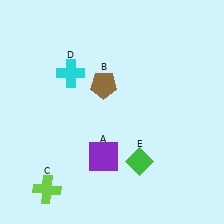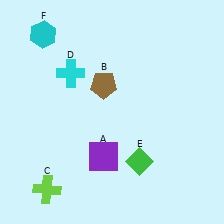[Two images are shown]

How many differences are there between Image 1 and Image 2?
There is 1 difference between the two images.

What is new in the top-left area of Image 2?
A cyan hexagon (F) was added in the top-left area of Image 2.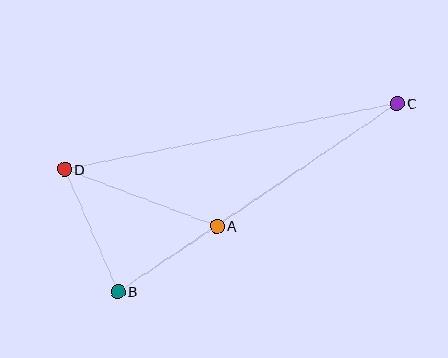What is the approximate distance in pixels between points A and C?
The distance between A and C is approximately 218 pixels.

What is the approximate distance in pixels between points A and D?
The distance between A and D is approximately 163 pixels.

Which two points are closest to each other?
Points A and B are closest to each other.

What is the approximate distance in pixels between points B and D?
The distance between B and D is approximately 133 pixels.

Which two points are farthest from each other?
Points C and D are farthest from each other.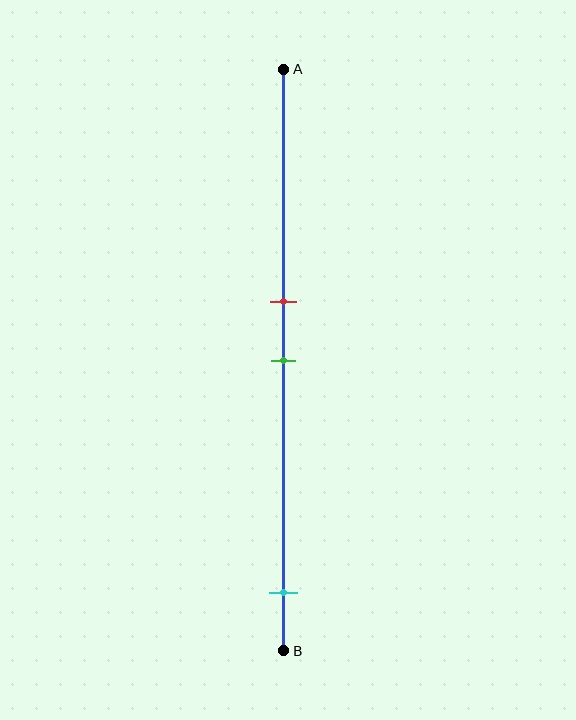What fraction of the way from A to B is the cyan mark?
The cyan mark is approximately 90% (0.9) of the way from A to B.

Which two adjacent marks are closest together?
The red and green marks are the closest adjacent pair.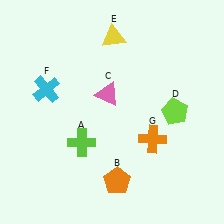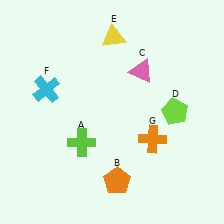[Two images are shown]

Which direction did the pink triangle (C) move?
The pink triangle (C) moved right.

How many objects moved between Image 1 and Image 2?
1 object moved between the two images.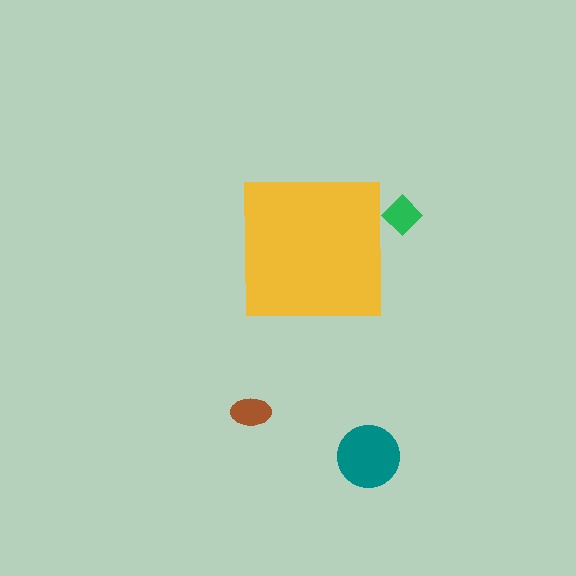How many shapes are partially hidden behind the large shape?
1 shape is partially hidden.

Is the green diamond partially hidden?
Yes, the green diamond is partially hidden behind the yellow square.